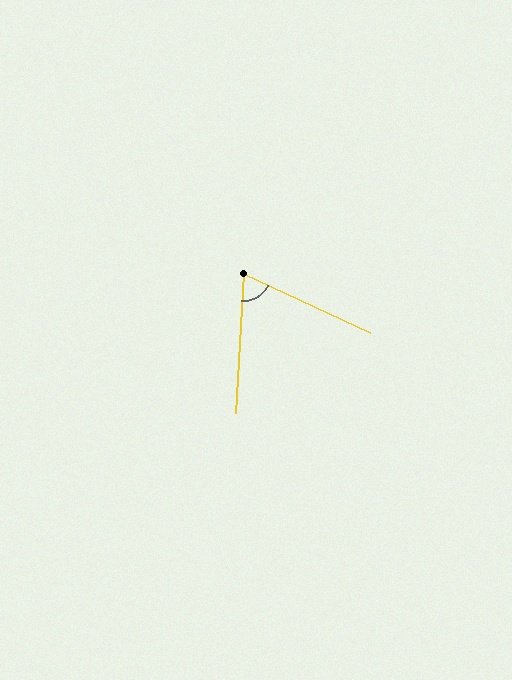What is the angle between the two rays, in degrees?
Approximately 69 degrees.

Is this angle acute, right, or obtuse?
It is acute.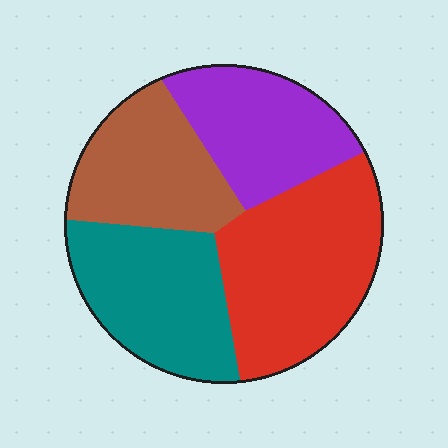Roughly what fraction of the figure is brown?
Brown takes up about one fifth (1/5) of the figure.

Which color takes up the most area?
Red, at roughly 30%.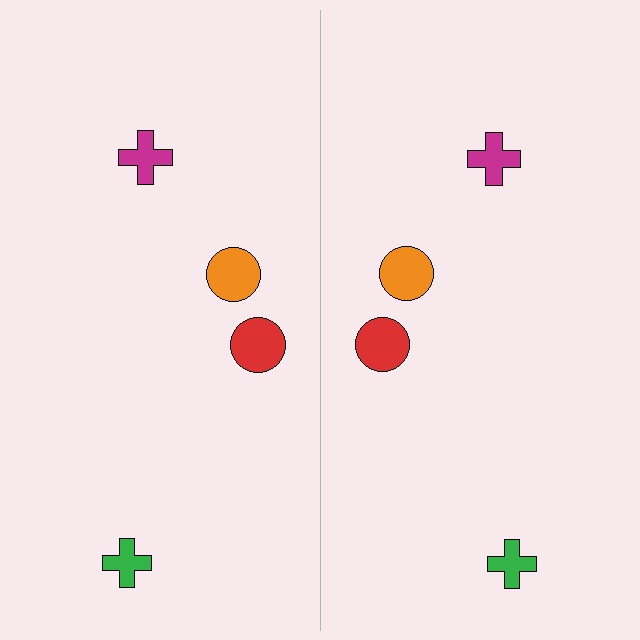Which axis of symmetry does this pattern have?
The pattern has a vertical axis of symmetry running through the center of the image.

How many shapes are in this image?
There are 8 shapes in this image.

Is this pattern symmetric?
Yes, this pattern has bilateral (reflection) symmetry.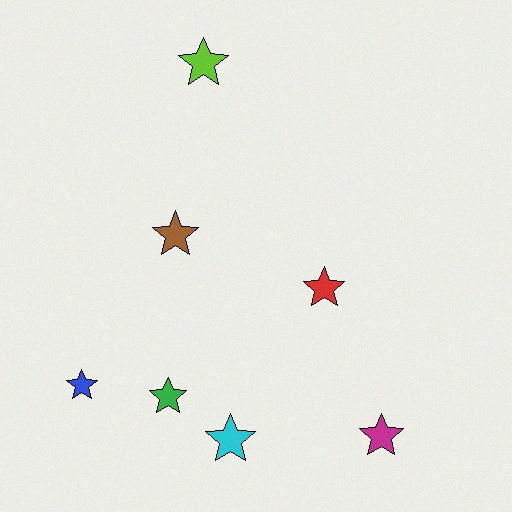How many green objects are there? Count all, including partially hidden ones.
There is 1 green object.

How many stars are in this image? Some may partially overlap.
There are 7 stars.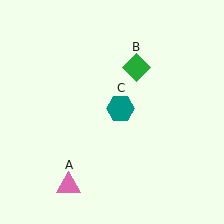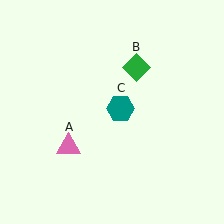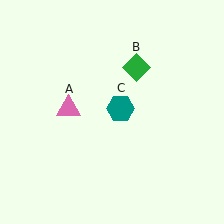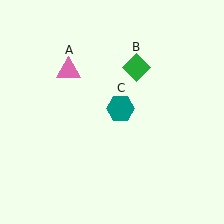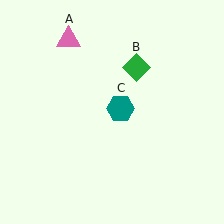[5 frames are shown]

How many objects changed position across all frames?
1 object changed position: pink triangle (object A).